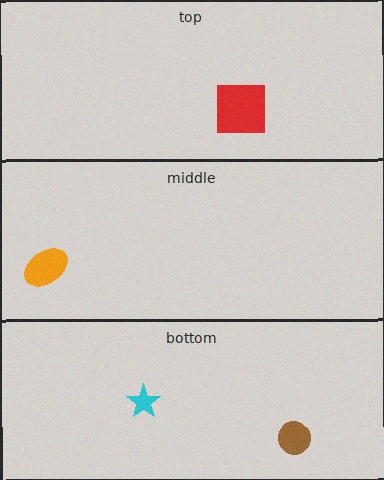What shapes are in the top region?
The red square.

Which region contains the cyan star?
The bottom region.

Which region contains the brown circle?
The bottom region.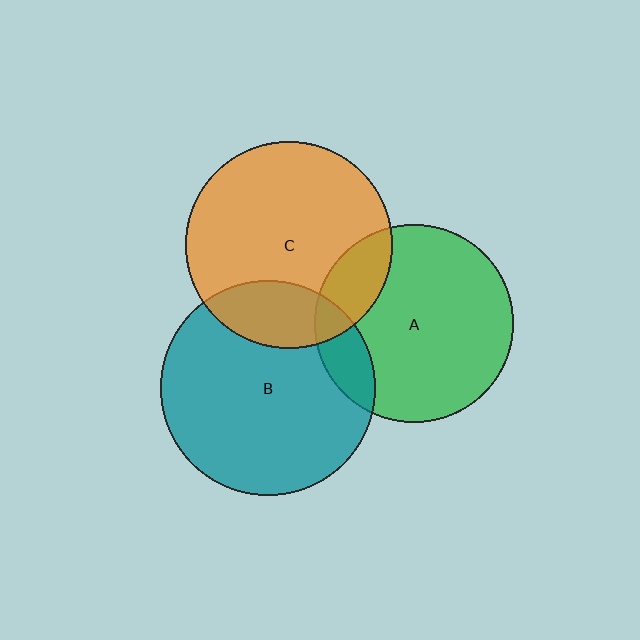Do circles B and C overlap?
Yes.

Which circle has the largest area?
Circle B (teal).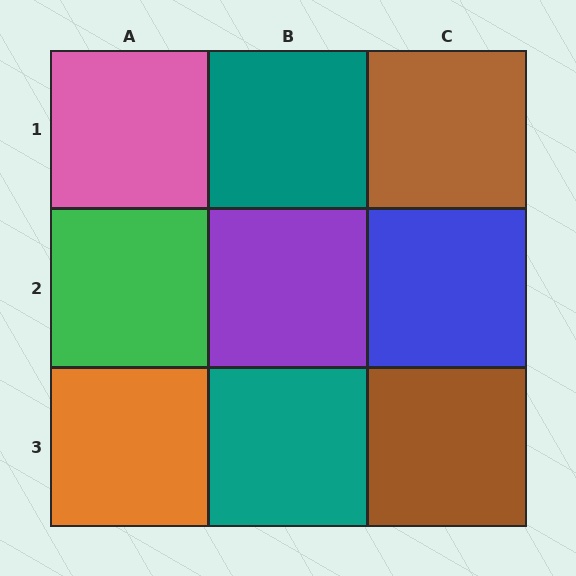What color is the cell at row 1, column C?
Brown.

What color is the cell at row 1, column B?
Teal.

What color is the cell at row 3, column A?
Orange.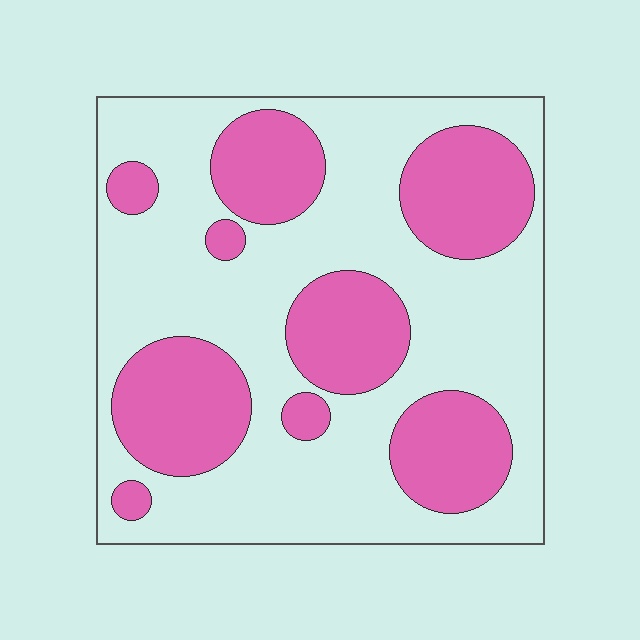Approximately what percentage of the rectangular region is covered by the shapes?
Approximately 35%.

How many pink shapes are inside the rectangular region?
9.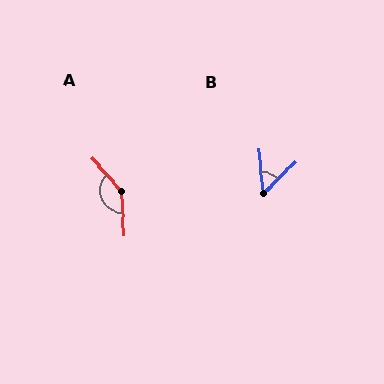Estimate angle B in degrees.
Approximately 51 degrees.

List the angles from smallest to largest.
B (51°), A (141°).